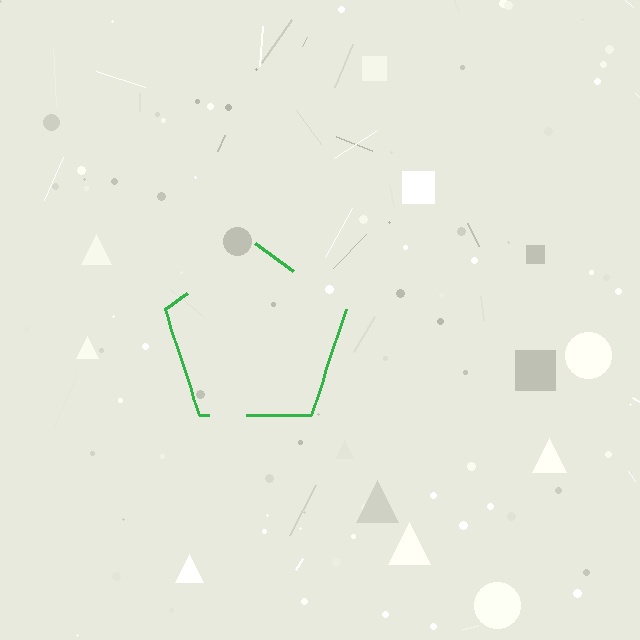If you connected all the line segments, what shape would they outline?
They would outline a pentagon.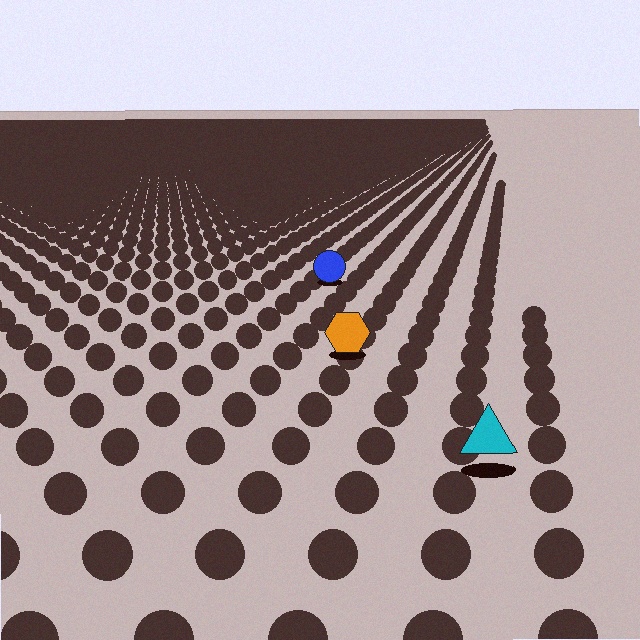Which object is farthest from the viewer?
The blue circle is farthest from the viewer. It appears smaller and the ground texture around it is denser.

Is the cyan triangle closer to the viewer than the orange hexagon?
Yes. The cyan triangle is closer — you can tell from the texture gradient: the ground texture is coarser near it.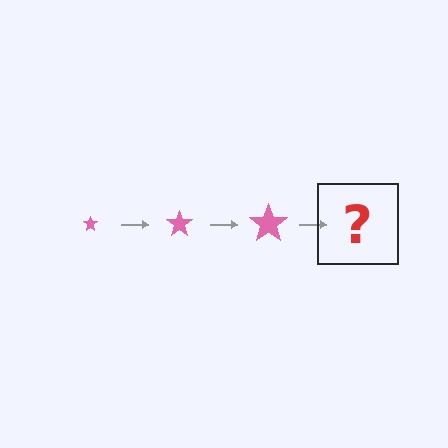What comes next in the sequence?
The next element should be a pink star, larger than the previous one.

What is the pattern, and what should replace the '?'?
The pattern is that the star gets progressively larger each step. The '?' should be a pink star, larger than the previous one.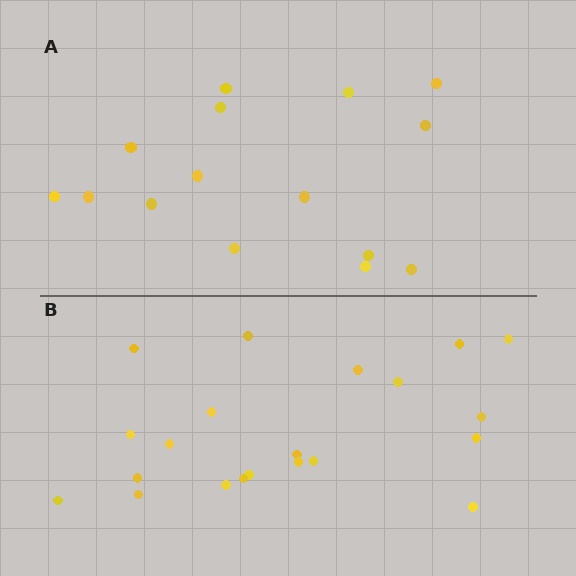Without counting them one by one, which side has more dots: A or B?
Region B (the bottom region) has more dots.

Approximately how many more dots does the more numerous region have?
Region B has about 6 more dots than region A.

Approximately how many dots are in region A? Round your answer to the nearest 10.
About 20 dots. (The exact count is 15, which rounds to 20.)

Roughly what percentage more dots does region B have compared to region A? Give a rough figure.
About 40% more.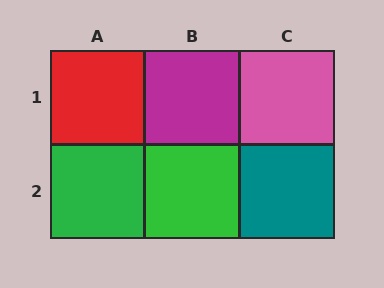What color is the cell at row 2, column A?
Green.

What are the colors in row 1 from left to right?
Red, magenta, pink.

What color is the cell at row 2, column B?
Green.